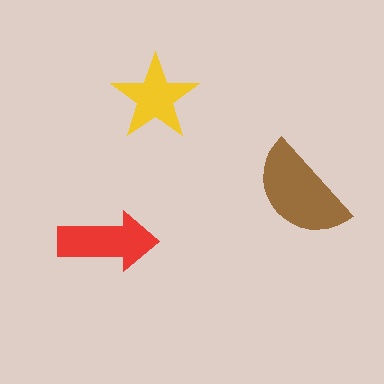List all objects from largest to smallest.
The brown semicircle, the red arrow, the yellow star.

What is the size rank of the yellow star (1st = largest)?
3rd.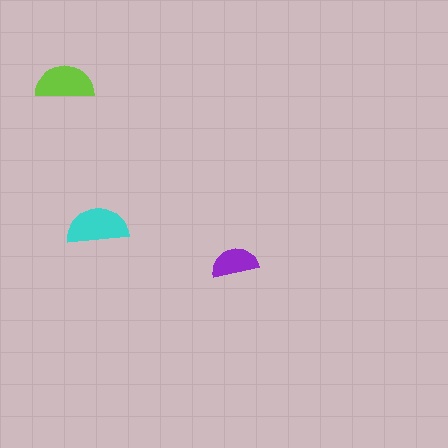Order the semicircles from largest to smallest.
the cyan one, the lime one, the purple one.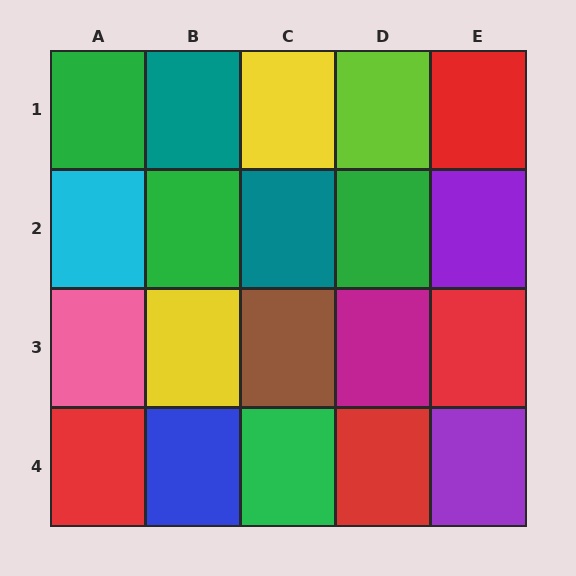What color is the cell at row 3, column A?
Pink.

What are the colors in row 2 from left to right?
Cyan, green, teal, green, purple.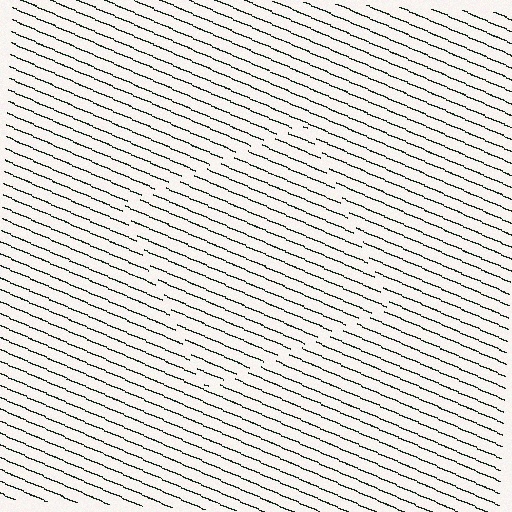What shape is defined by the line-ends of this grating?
An illusory square. The interior of the shape contains the same grating, shifted by half a period — the contour is defined by the phase discontinuity where line-ends from the inner and outer gratings abut.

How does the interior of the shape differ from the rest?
The interior of the shape contains the same grating, shifted by half a period — the contour is defined by the phase discontinuity where line-ends from the inner and outer gratings abut.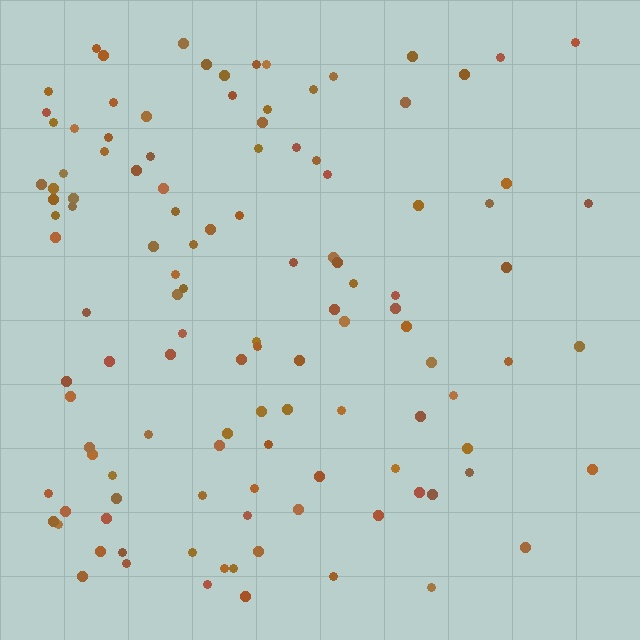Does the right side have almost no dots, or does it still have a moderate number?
Still a moderate number, just noticeably fewer than the left.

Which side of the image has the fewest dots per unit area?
The right.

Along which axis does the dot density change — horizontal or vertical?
Horizontal.